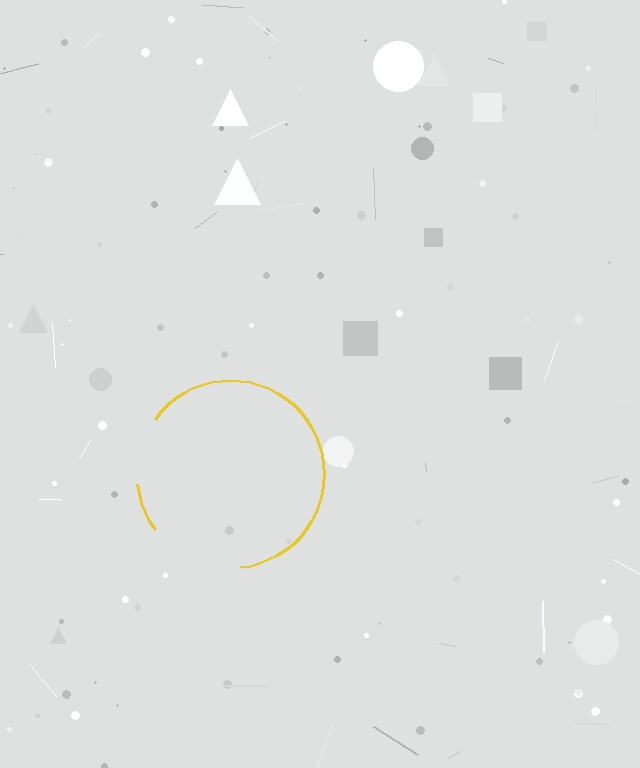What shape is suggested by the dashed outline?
The dashed outline suggests a circle.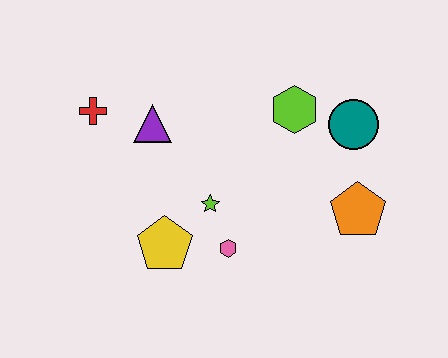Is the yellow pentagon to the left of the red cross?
No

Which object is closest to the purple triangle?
The red cross is closest to the purple triangle.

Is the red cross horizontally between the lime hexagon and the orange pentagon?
No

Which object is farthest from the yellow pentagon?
The teal circle is farthest from the yellow pentagon.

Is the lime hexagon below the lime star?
No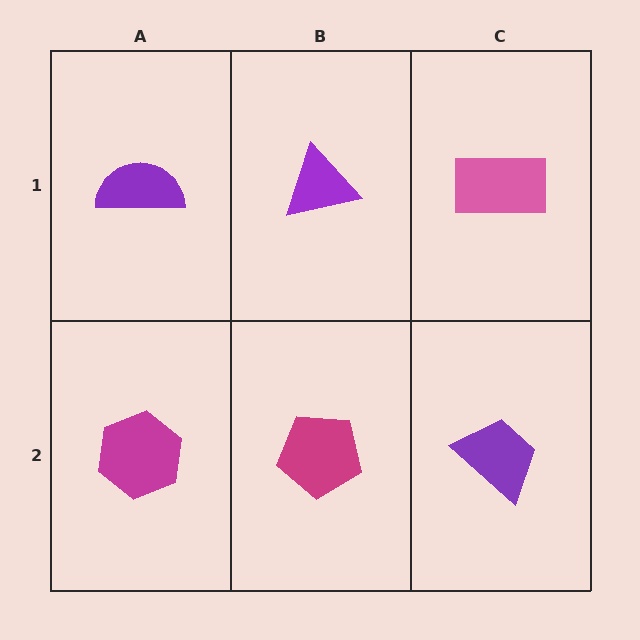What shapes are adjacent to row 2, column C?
A pink rectangle (row 1, column C), a magenta pentagon (row 2, column B).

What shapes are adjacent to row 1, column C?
A purple trapezoid (row 2, column C), a purple triangle (row 1, column B).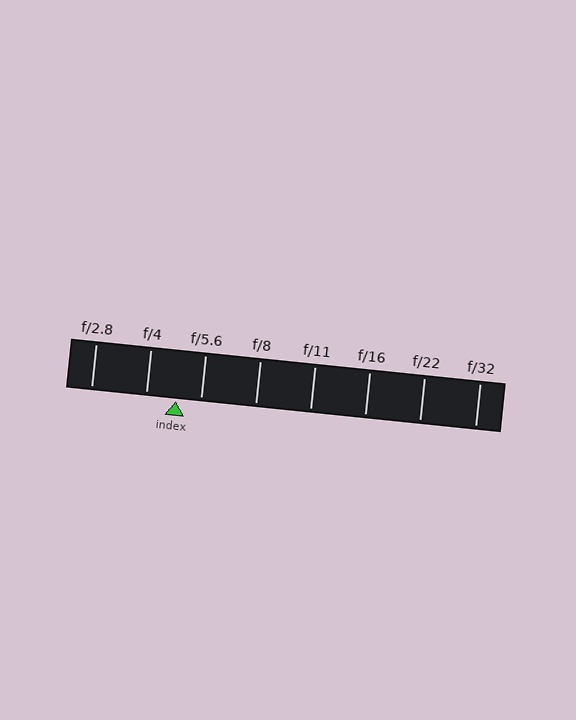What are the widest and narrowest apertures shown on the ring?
The widest aperture shown is f/2.8 and the narrowest is f/32.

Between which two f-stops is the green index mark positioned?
The index mark is between f/4 and f/5.6.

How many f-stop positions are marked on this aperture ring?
There are 8 f-stop positions marked.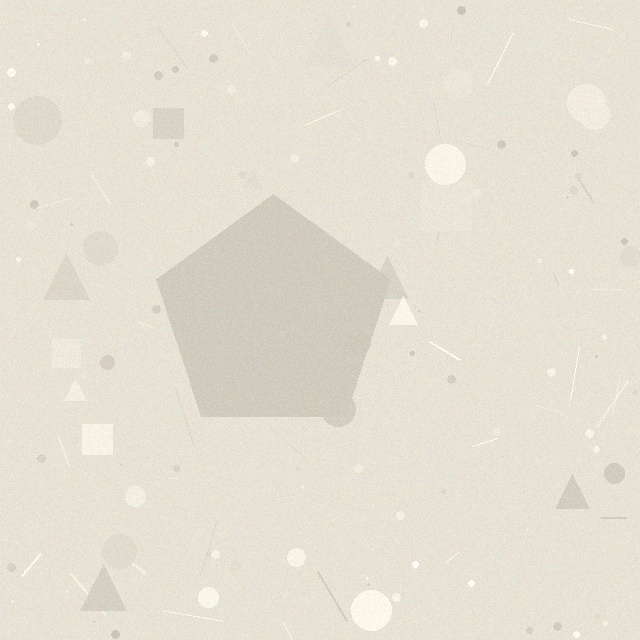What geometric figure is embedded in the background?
A pentagon is embedded in the background.